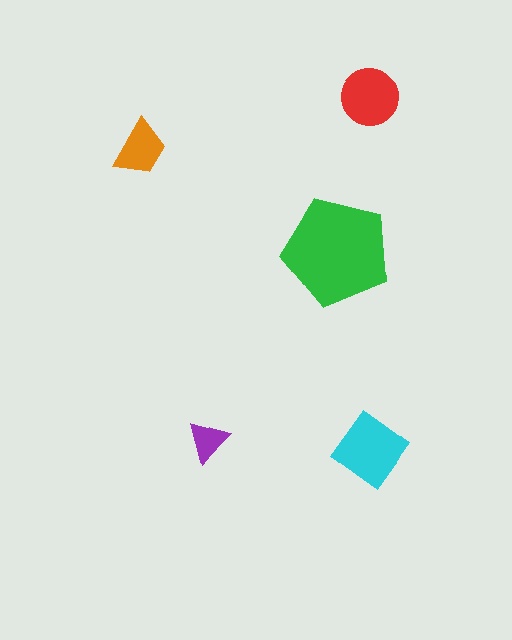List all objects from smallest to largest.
The purple triangle, the orange trapezoid, the red circle, the cyan diamond, the green pentagon.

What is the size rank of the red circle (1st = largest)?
3rd.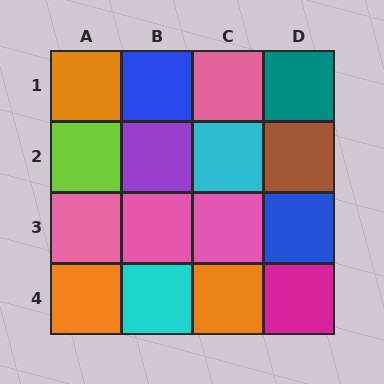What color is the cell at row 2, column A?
Lime.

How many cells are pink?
4 cells are pink.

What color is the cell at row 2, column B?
Purple.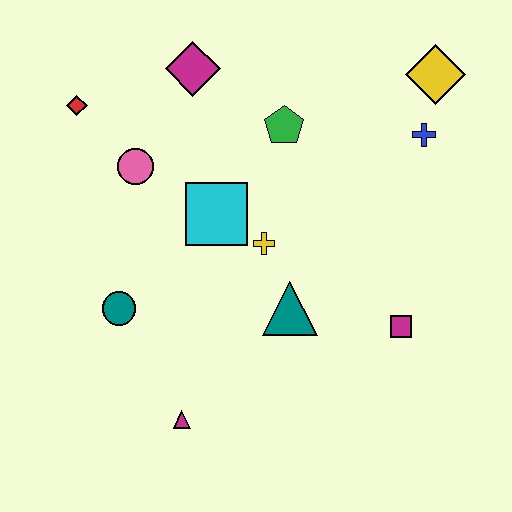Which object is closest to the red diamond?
The pink circle is closest to the red diamond.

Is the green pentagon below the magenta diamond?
Yes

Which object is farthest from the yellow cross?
The yellow diamond is farthest from the yellow cross.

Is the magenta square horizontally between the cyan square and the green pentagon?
No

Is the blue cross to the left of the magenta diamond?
No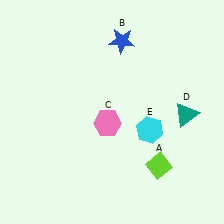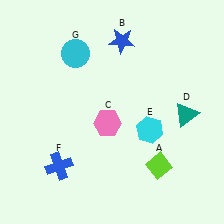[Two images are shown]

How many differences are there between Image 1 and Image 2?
There are 2 differences between the two images.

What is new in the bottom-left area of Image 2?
A blue cross (F) was added in the bottom-left area of Image 2.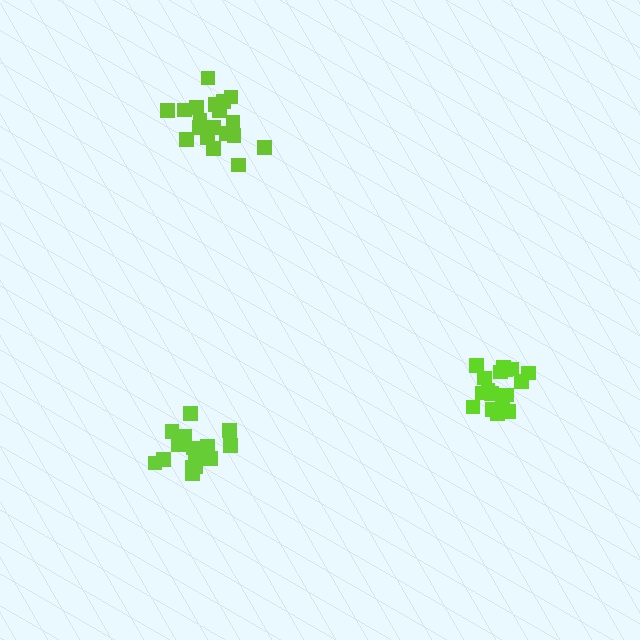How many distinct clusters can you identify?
There are 3 distinct clusters.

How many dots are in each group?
Group 1: 16 dots, Group 2: 18 dots, Group 3: 19 dots (53 total).